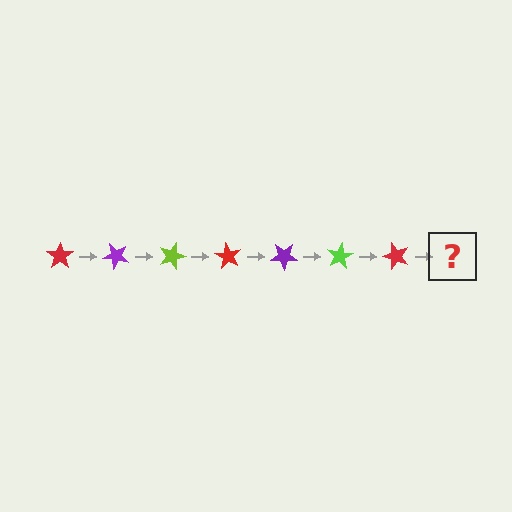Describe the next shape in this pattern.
It should be a purple star, rotated 315 degrees from the start.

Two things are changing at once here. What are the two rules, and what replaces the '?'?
The two rules are that it rotates 45 degrees each step and the color cycles through red, purple, and lime. The '?' should be a purple star, rotated 315 degrees from the start.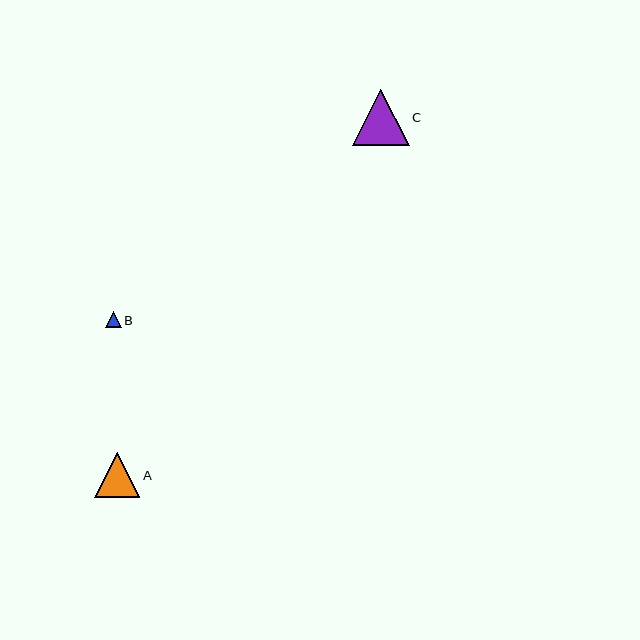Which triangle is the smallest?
Triangle B is the smallest with a size of approximately 16 pixels.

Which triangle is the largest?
Triangle C is the largest with a size of approximately 56 pixels.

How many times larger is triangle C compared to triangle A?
Triangle C is approximately 1.2 times the size of triangle A.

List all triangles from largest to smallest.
From largest to smallest: C, A, B.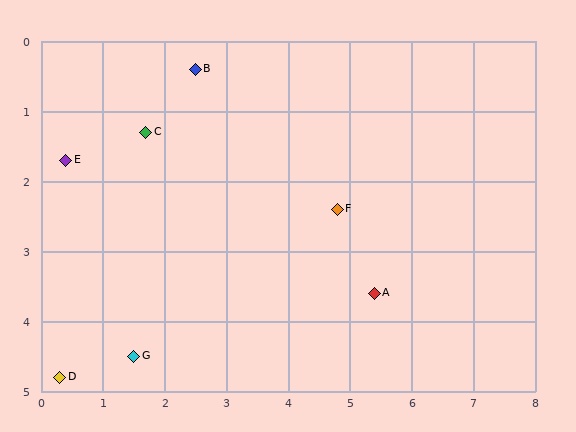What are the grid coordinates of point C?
Point C is at approximately (1.7, 1.3).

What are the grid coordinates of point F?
Point F is at approximately (4.8, 2.4).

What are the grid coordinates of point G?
Point G is at approximately (1.5, 4.5).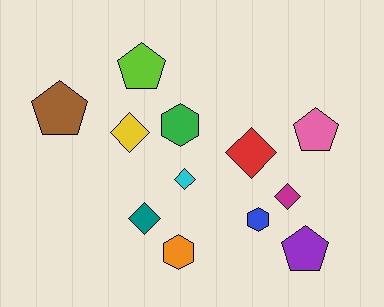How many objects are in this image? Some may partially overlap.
There are 12 objects.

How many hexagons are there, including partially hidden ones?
There are 3 hexagons.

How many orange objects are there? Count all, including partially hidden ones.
There is 1 orange object.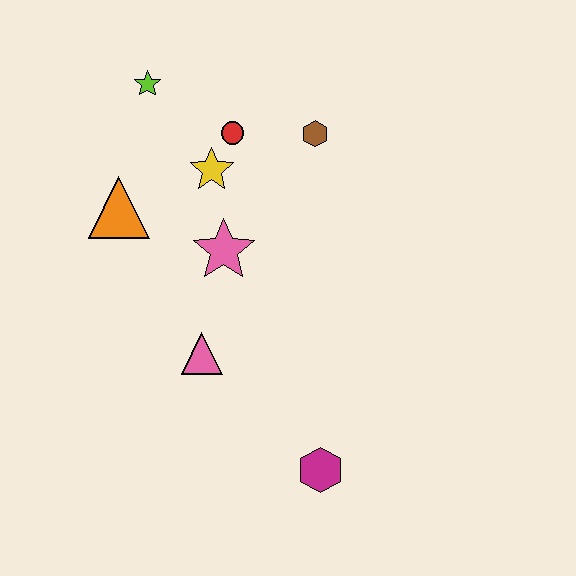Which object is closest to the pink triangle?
The pink star is closest to the pink triangle.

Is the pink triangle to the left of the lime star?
No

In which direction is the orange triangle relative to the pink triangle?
The orange triangle is above the pink triangle.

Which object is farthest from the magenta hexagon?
The lime star is farthest from the magenta hexagon.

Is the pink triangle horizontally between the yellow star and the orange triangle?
Yes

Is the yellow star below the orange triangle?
No